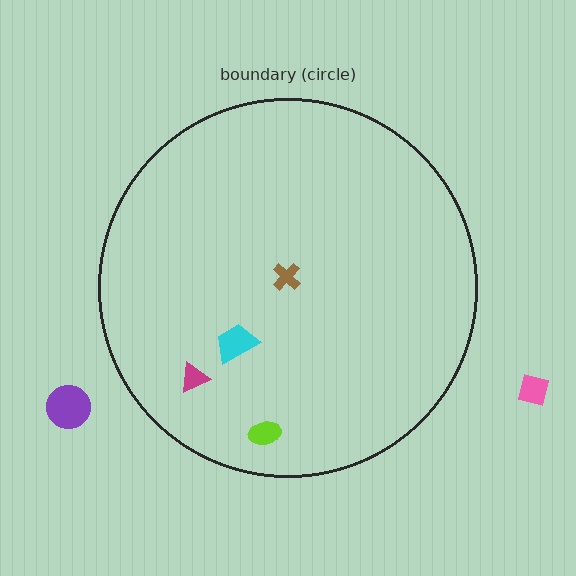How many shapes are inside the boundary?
4 inside, 2 outside.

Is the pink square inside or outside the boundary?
Outside.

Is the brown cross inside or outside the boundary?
Inside.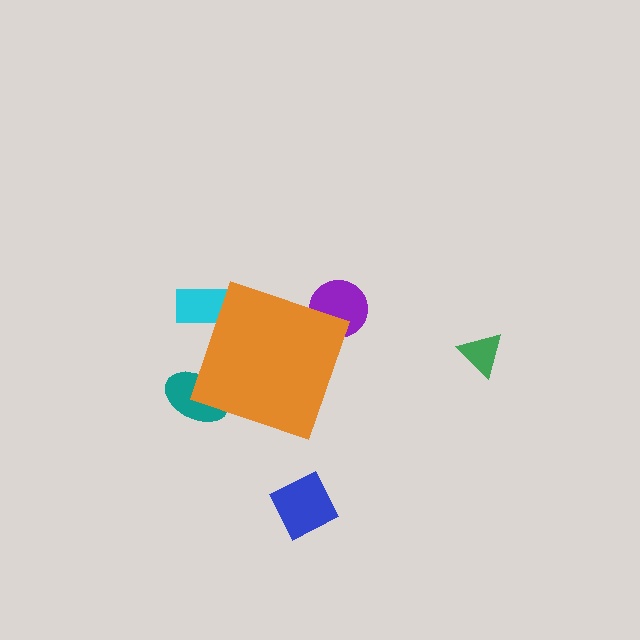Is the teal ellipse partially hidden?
Yes, the teal ellipse is partially hidden behind the orange diamond.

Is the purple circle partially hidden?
Yes, the purple circle is partially hidden behind the orange diamond.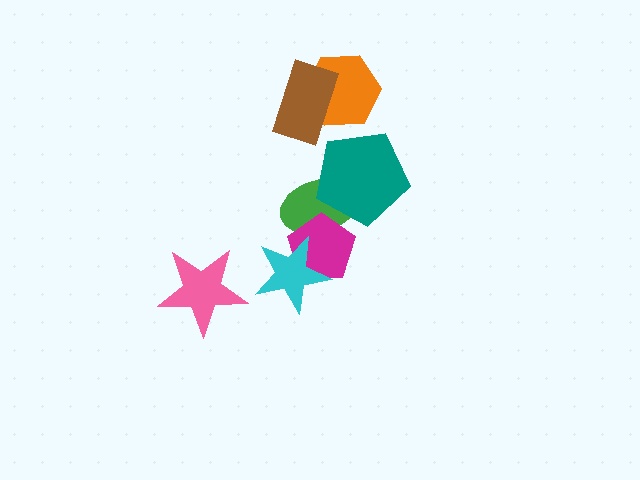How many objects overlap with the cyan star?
1 object overlaps with the cyan star.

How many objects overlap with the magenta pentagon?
2 objects overlap with the magenta pentagon.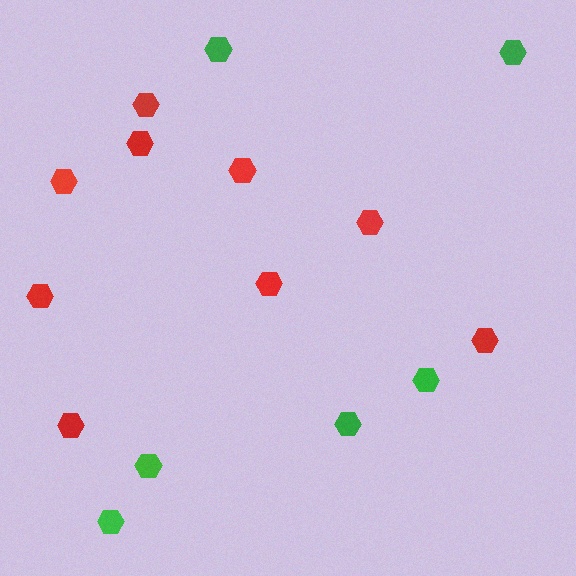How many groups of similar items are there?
There are 2 groups: one group of green hexagons (6) and one group of red hexagons (9).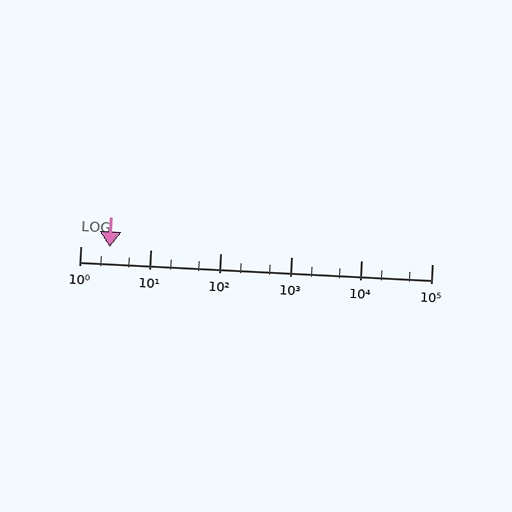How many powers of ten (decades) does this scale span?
The scale spans 5 decades, from 1 to 100000.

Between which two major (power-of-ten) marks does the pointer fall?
The pointer is between 1 and 10.